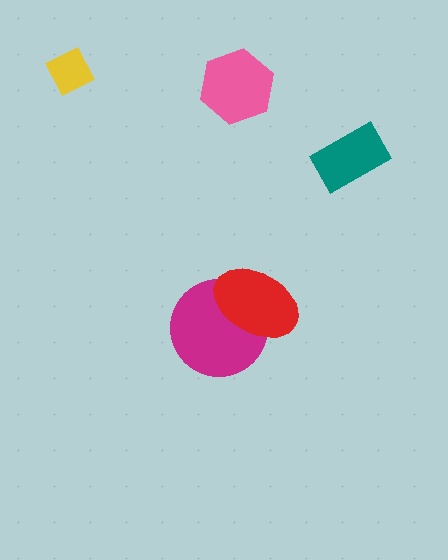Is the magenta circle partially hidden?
Yes, it is partially covered by another shape.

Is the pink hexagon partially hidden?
No, no other shape covers it.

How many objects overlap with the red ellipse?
1 object overlaps with the red ellipse.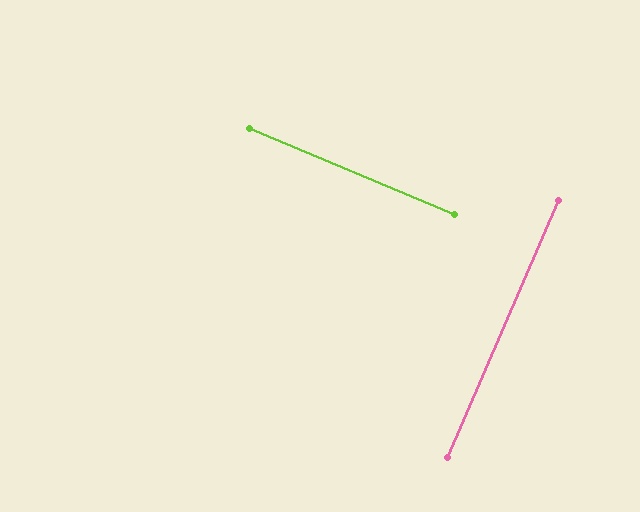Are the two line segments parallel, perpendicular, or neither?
Perpendicular — they meet at approximately 89°.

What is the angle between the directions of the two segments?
Approximately 89 degrees.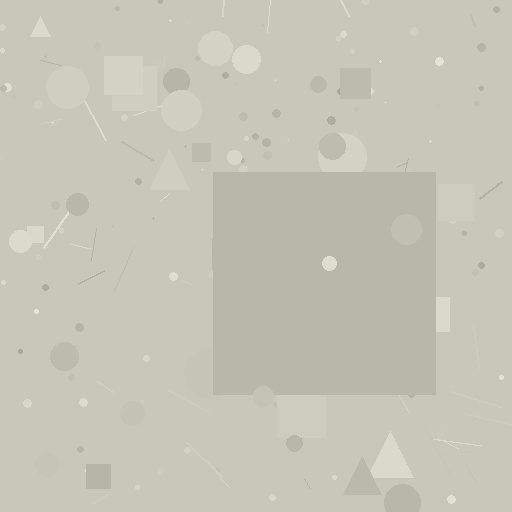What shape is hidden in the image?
A square is hidden in the image.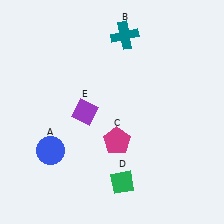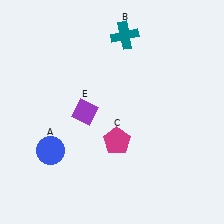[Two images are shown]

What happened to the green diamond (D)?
The green diamond (D) was removed in Image 2. It was in the bottom-right area of Image 1.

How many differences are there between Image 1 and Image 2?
There is 1 difference between the two images.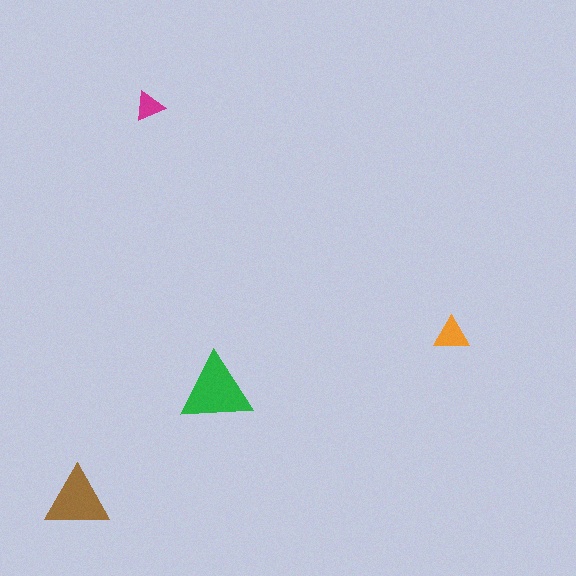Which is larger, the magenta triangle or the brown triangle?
The brown one.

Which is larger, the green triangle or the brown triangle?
The green one.